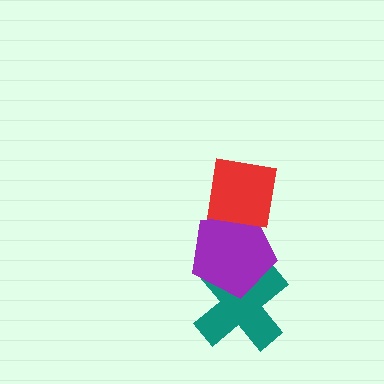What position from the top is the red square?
The red square is 1st from the top.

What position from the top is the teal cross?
The teal cross is 3rd from the top.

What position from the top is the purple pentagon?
The purple pentagon is 2nd from the top.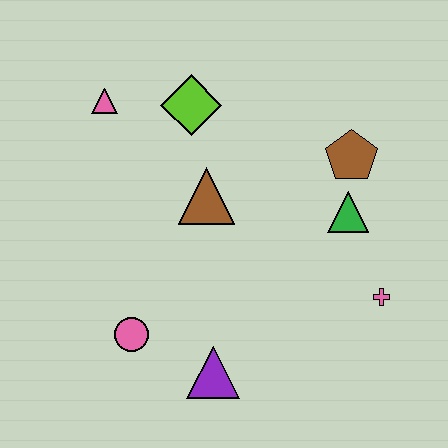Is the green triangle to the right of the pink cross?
No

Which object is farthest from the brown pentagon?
The pink circle is farthest from the brown pentagon.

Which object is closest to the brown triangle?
The lime diamond is closest to the brown triangle.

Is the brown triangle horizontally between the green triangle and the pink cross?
No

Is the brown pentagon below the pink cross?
No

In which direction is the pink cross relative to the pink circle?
The pink cross is to the right of the pink circle.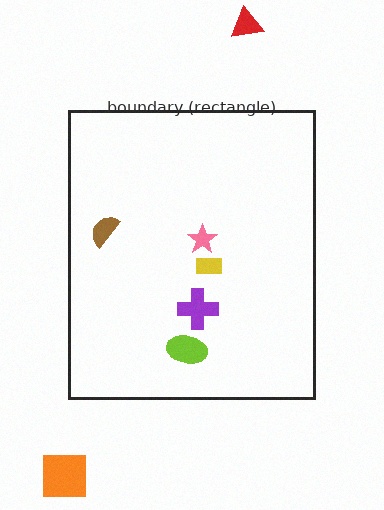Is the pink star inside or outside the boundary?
Inside.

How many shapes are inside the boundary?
5 inside, 2 outside.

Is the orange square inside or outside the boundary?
Outside.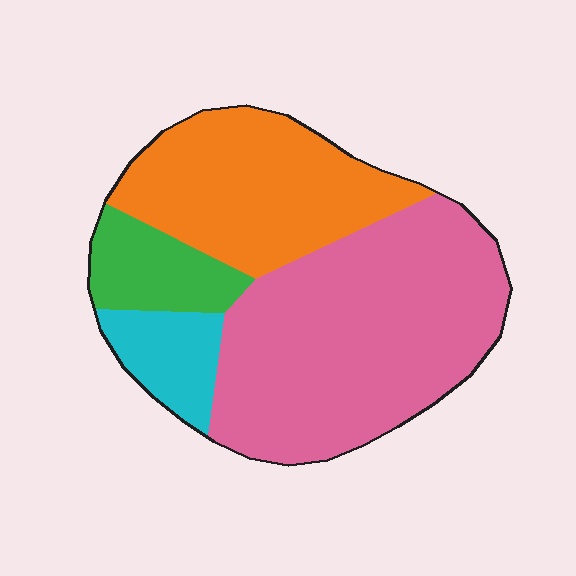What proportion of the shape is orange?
Orange takes up between a quarter and a half of the shape.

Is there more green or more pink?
Pink.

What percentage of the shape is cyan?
Cyan covers roughly 10% of the shape.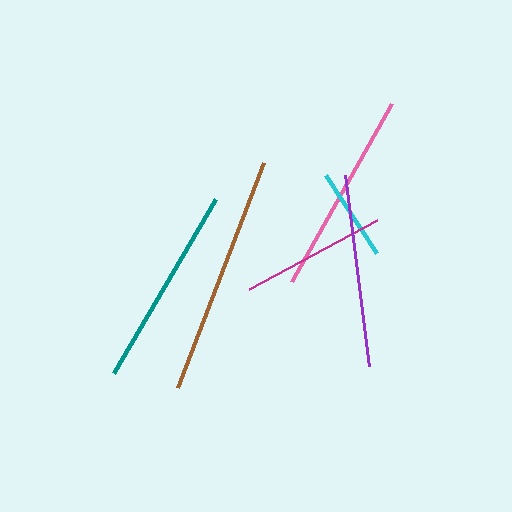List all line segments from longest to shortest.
From longest to shortest: brown, pink, teal, purple, magenta, cyan.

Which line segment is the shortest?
The cyan line is the shortest at approximately 94 pixels.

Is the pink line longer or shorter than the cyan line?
The pink line is longer than the cyan line.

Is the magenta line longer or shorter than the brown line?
The brown line is longer than the magenta line.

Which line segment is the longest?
The brown line is the longest at approximately 241 pixels.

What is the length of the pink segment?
The pink segment is approximately 204 pixels long.